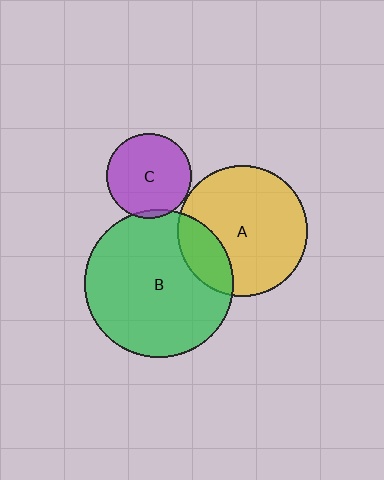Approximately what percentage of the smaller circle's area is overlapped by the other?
Approximately 20%.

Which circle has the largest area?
Circle B (green).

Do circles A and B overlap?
Yes.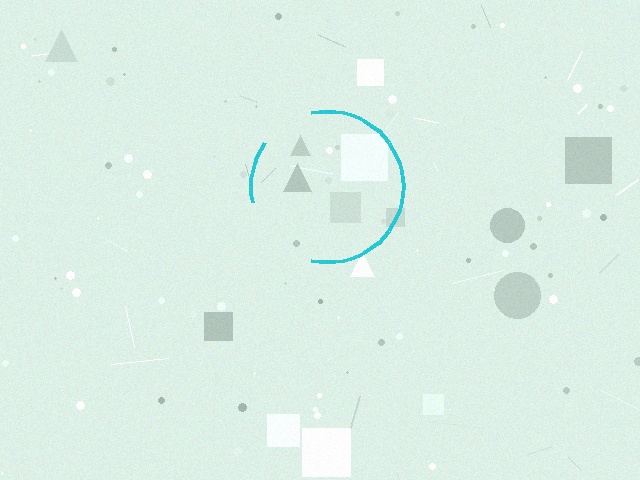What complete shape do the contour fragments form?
The contour fragments form a circle.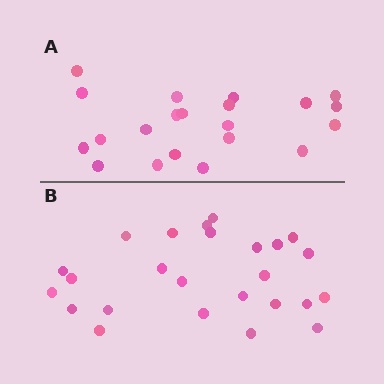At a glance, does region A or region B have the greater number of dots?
Region B (the bottom region) has more dots.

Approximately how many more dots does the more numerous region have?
Region B has about 4 more dots than region A.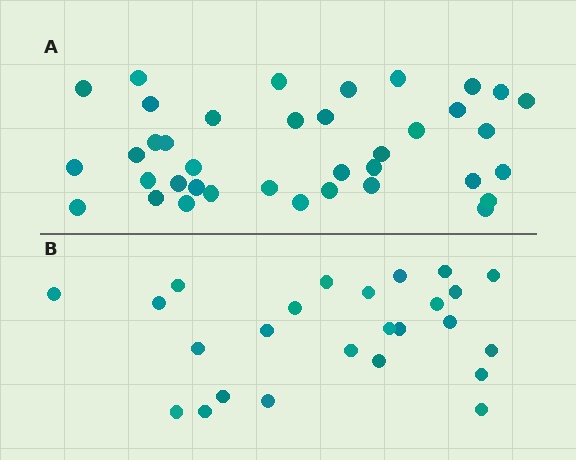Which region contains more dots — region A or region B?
Region A (the top region) has more dots.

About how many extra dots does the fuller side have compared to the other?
Region A has approximately 15 more dots than region B.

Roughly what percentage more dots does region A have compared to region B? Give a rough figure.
About 50% more.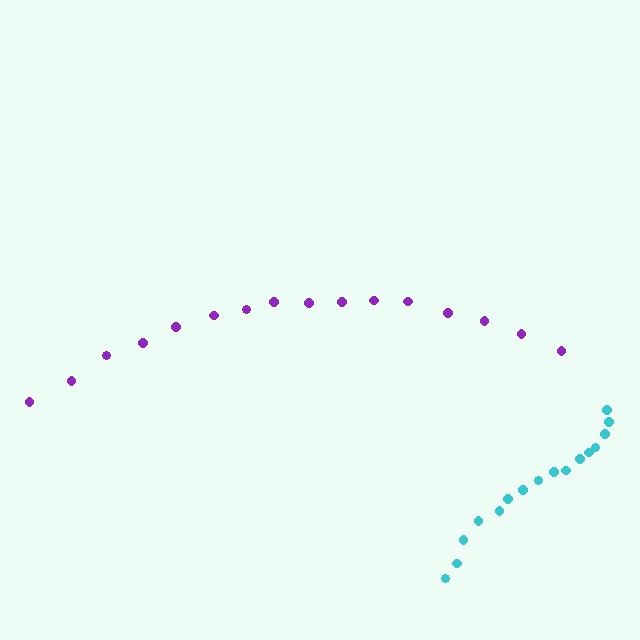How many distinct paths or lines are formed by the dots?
There are 2 distinct paths.